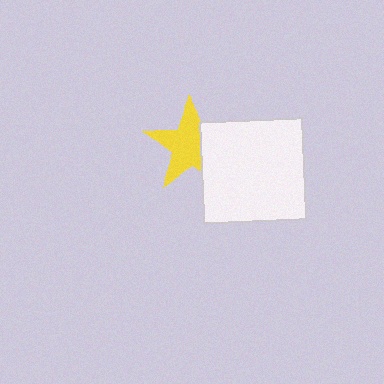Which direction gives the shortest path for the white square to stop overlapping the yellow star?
Moving right gives the shortest separation.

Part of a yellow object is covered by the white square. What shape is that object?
It is a star.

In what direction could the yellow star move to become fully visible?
The yellow star could move left. That would shift it out from behind the white square entirely.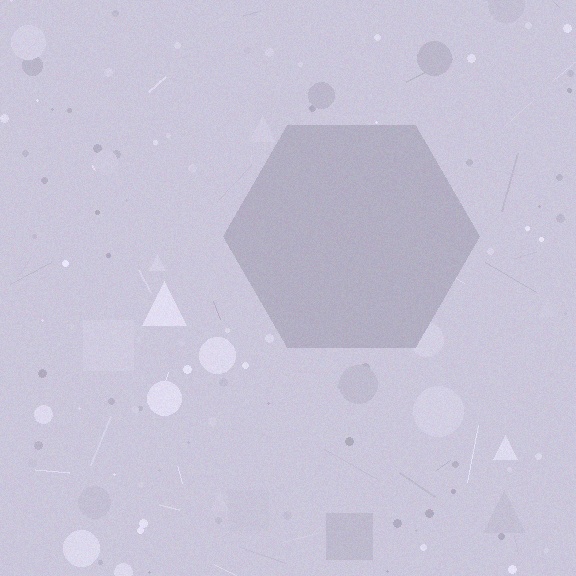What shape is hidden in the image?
A hexagon is hidden in the image.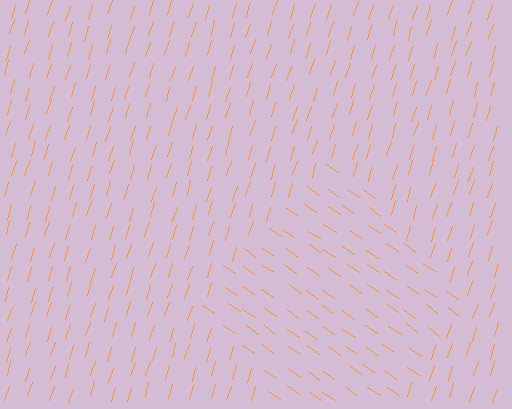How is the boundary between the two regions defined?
The boundary is defined purely by a change in line orientation (approximately 72 degrees difference). All lines are the same color and thickness.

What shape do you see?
I see a diamond.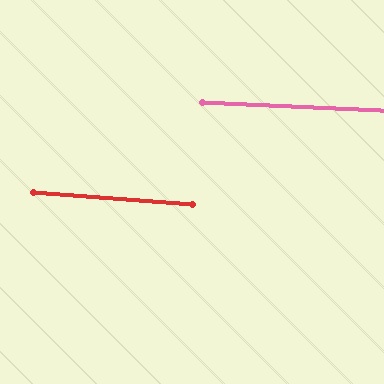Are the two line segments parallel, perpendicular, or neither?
Parallel — their directions differ by only 1.8°.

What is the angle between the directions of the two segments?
Approximately 2 degrees.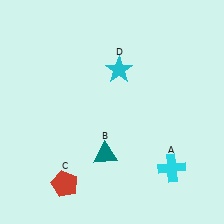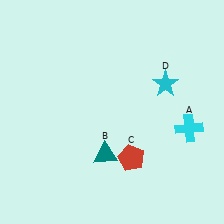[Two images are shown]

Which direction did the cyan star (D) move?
The cyan star (D) moved right.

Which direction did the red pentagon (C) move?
The red pentagon (C) moved right.